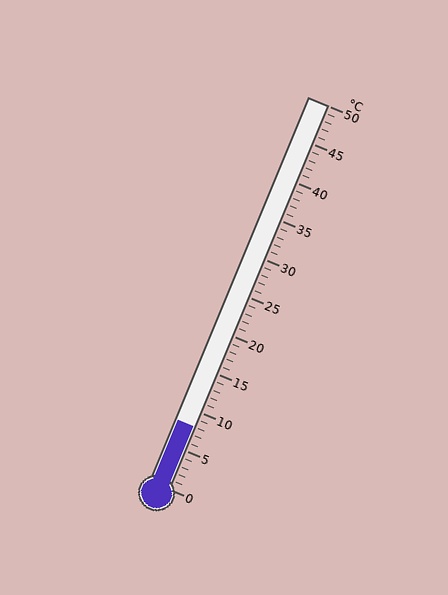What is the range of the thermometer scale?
The thermometer scale ranges from 0°C to 50°C.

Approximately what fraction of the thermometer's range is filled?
The thermometer is filled to approximately 15% of its range.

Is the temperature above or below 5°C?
The temperature is above 5°C.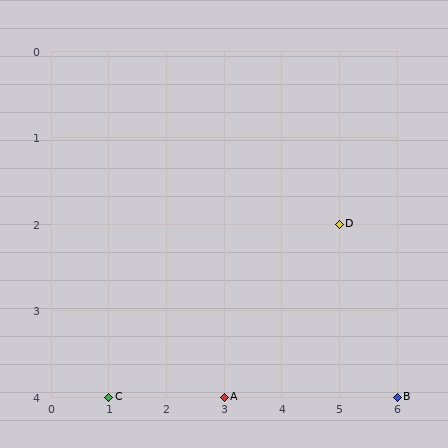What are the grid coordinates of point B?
Point B is at grid coordinates (6, 4).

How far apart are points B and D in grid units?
Points B and D are 1 column and 2 rows apart (about 2.2 grid units diagonally).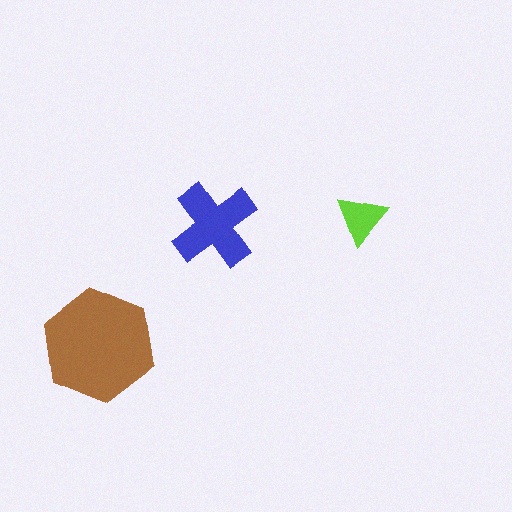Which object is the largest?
The brown hexagon.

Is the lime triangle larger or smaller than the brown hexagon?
Smaller.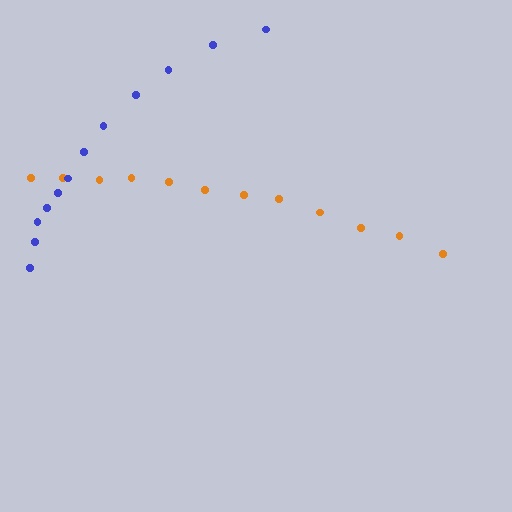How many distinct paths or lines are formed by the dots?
There are 2 distinct paths.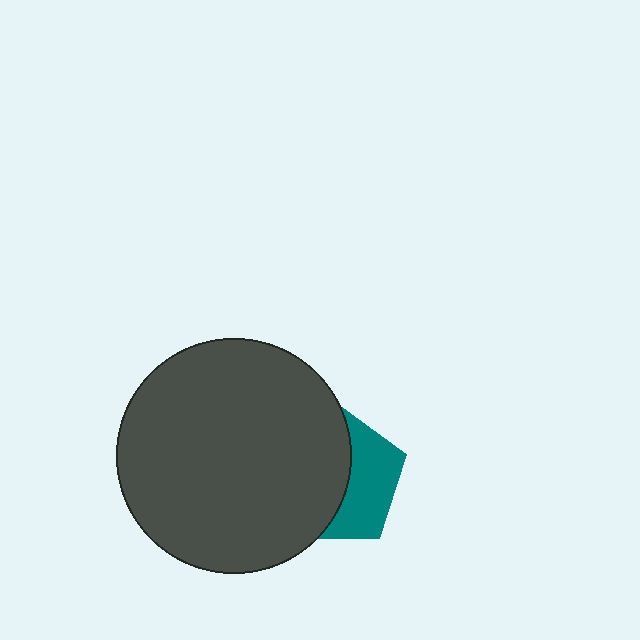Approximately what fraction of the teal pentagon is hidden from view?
Roughly 59% of the teal pentagon is hidden behind the dark gray circle.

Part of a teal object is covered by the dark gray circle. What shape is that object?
It is a pentagon.